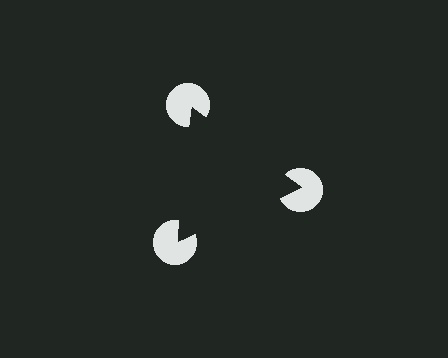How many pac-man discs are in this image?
There are 3 — one at each vertex of the illusory triangle.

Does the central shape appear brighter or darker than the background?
It typically appears slightly darker than the background, even though no actual brightness change is drawn.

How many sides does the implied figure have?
3 sides.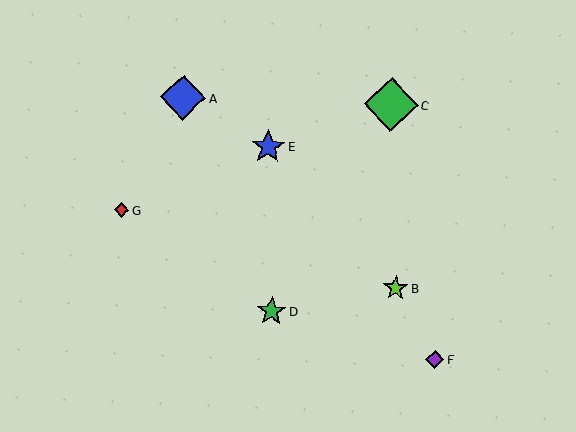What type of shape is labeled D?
Shape D is a green star.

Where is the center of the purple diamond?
The center of the purple diamond is at (435, 359).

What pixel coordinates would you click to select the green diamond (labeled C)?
Click at (391, 105) to select the green diamond C.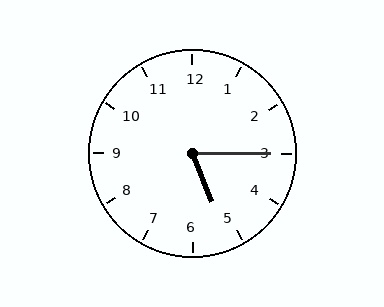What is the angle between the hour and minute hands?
Approximately 68 degrees.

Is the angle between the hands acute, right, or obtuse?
It is acute.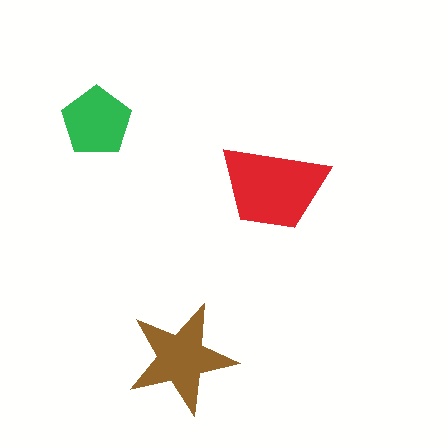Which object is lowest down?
The brown star is bottommost.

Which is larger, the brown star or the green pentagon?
The brown star.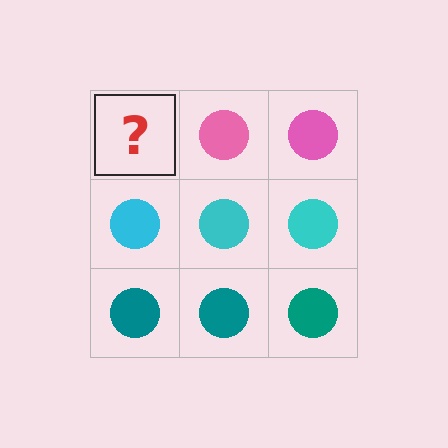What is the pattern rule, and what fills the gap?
The rule is that each row has a consistent color. The gap should be filled with a pink circle.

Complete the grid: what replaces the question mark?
The question mark should be replaced with a pink circle.